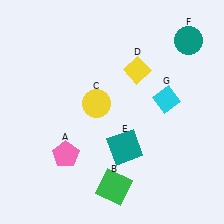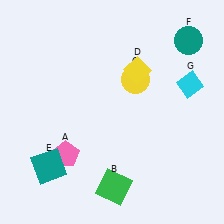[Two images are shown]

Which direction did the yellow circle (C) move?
The yellow circle (C) moved right.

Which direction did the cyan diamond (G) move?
The cyan diamond (G) moved right.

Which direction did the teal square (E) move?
The teal square (E) moved left.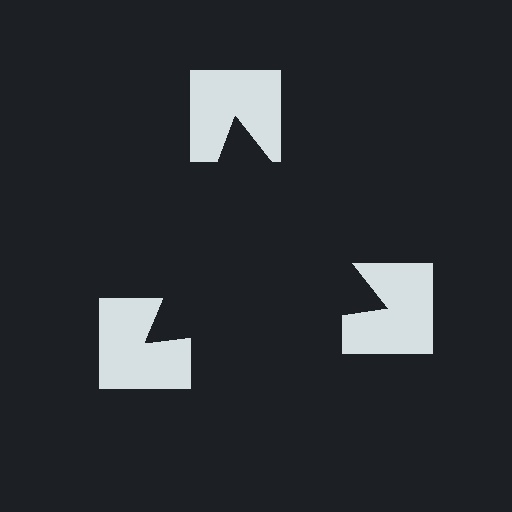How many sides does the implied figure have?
3 sides.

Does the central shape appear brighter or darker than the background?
It typically appears slightly darker than the background, even though no actual brightness change is drawn.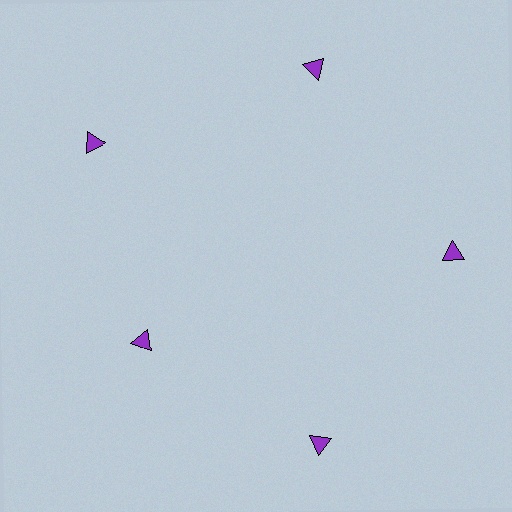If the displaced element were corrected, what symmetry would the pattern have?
It would have 5-fold rotational symmetry — the pattern would map onto itself every 72 degrees.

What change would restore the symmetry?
The symmetry would be restored by moving it outward, back onto the ring so that all 5 triangles sit at equal angles and equal distance from the center.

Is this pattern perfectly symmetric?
No. The 5 purple triangles are arranged in a ring, but one element near the 8 o'clock position is pulled inward toward the center, breaking the 5-fold rotational symmetry.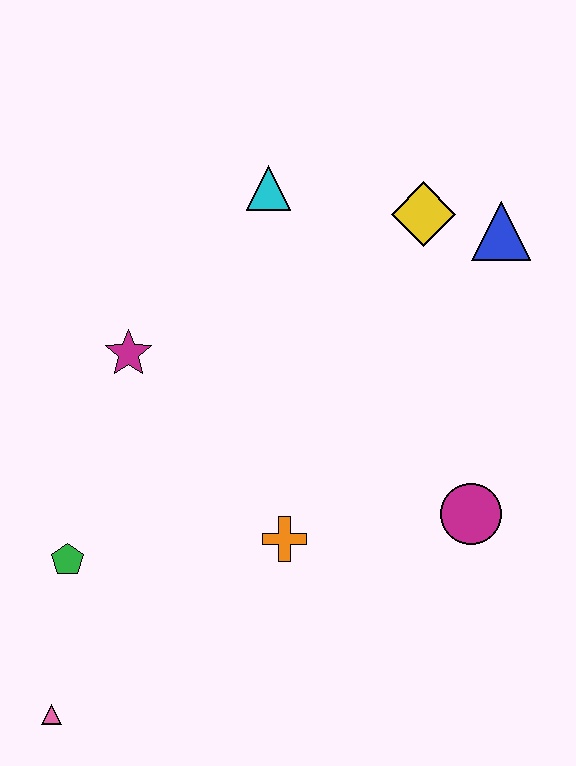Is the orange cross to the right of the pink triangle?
Yes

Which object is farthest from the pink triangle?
The blue triangle is farthest from the pink triangle.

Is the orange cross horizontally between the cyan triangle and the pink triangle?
No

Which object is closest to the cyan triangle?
The yellow diamond is closest to the cyan triangle.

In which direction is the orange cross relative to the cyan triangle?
The orange cross is below the cyan triangle.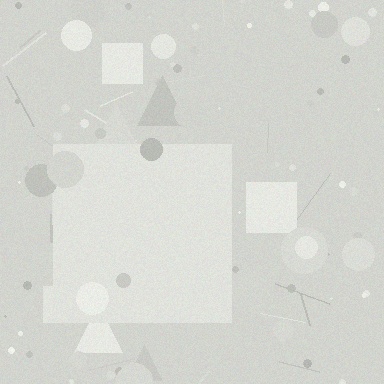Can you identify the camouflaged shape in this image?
The camouflaged shape is a square.